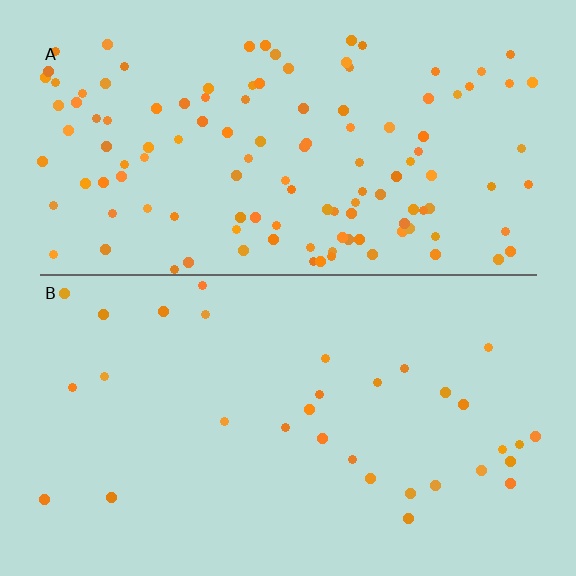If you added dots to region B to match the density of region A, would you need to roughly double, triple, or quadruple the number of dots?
Approximately quadruple.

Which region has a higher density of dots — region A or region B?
A (the top).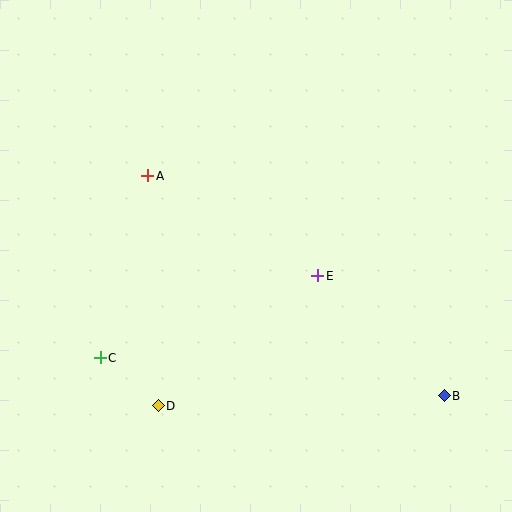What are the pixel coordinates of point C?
Point C is at (100, 358).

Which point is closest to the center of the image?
Point E at (318, 276) is closest to the center.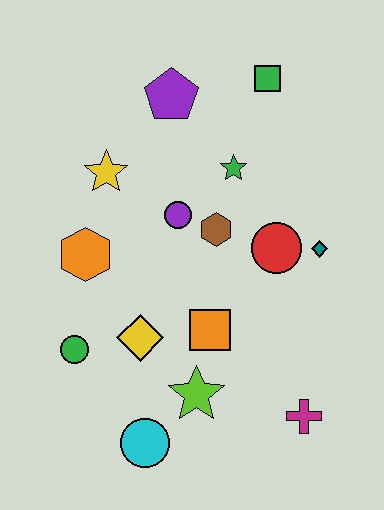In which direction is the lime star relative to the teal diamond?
The lime star is below the teal diamond.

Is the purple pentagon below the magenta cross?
No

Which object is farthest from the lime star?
The green square is farthest from the lime star.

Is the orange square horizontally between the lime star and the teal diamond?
Yes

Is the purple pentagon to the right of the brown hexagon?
No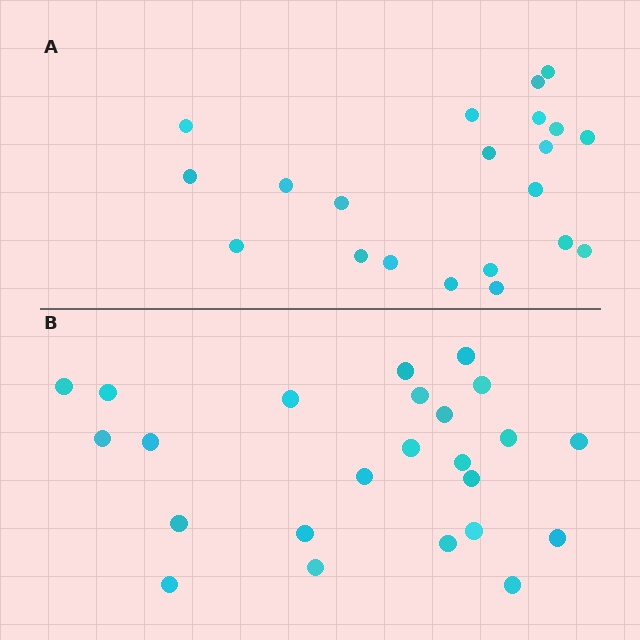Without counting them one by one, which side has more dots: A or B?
Region B (the bottom region) has more dots.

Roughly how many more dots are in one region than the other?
Region B has just a few more — roughly 2 or 3 more dots than region A.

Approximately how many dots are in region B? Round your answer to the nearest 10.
About 20 dots. (The exact count is 24, which rounds to 20.)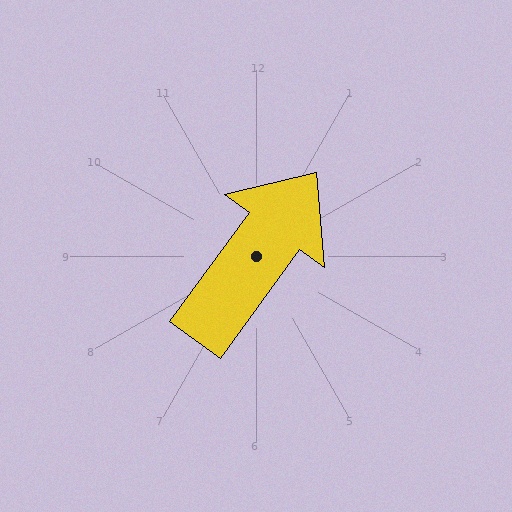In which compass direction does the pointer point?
Northeast.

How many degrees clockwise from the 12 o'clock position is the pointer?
Approximately 36 degrees.